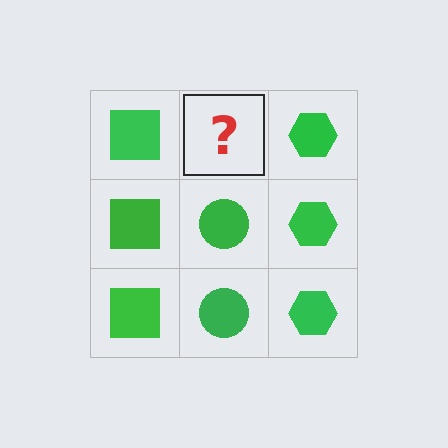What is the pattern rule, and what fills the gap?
The rule is that each column has a consistent shape. The gap should be filled with a green circle.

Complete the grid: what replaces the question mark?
The question mark should be replaced with a green circle.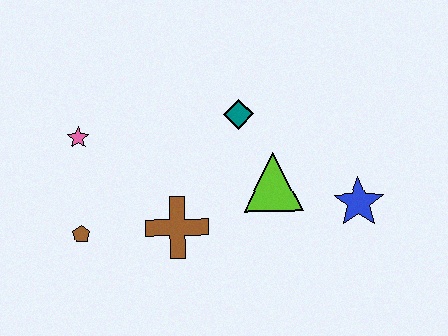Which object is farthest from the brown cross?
The blue star is farthest from the brown cross.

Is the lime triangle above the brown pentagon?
Yes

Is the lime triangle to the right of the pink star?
Yes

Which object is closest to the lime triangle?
The teal diamond is closest to the lime triangle.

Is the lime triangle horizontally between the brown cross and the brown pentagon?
No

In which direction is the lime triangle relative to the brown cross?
The lime triangle is to the right of the brown cross.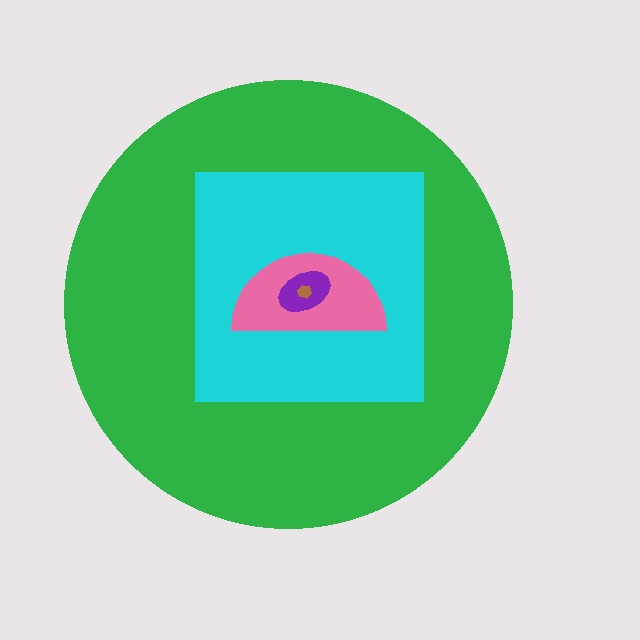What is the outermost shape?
The green circle.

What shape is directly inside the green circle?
The cyan square.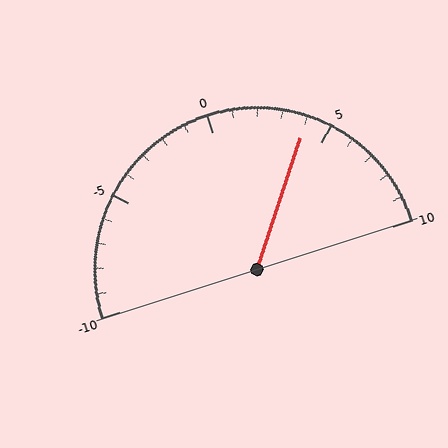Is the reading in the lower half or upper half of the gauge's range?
The reading is in the upper half of the range (-10 to 10).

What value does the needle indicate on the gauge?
The needle indicates approximately 4.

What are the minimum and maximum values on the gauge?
The gauge ranges from -10 to 10.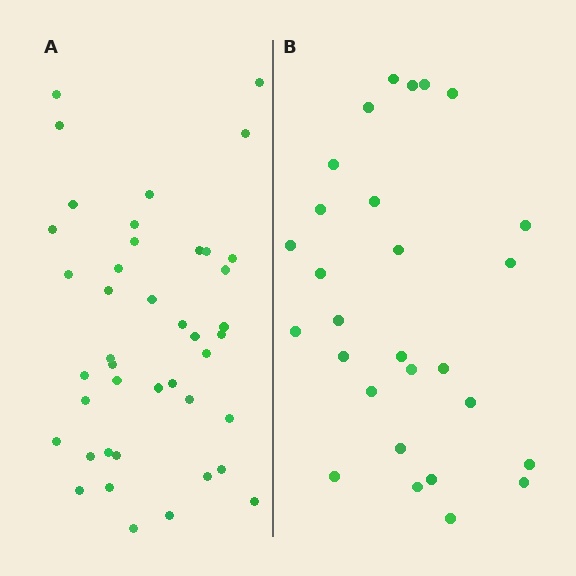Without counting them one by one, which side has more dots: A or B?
Region A (the left region) has more dots.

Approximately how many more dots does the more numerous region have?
Region A has approximately 15 more dots than region B.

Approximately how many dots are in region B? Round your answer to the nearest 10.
About 30 dots. (The exact count is 28, which rounds to 30.)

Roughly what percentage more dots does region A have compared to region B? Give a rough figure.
About 50% more.